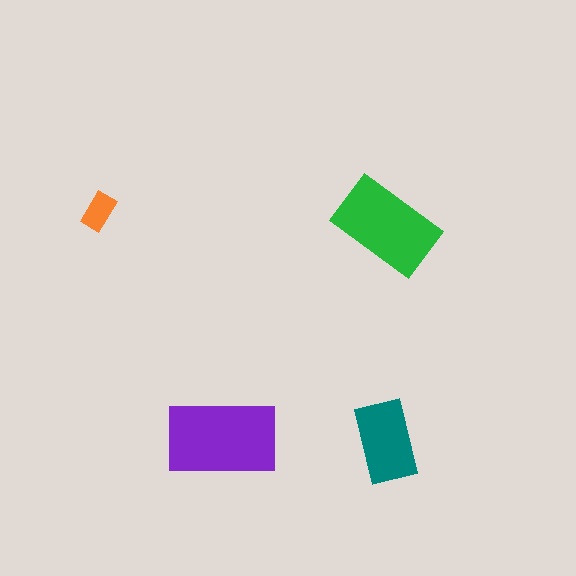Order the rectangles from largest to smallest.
the purple one, the green one, the teal one, the orange one.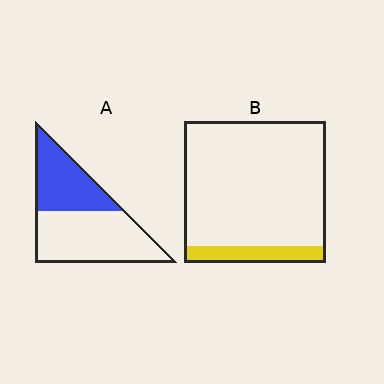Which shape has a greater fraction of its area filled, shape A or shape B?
Shape A.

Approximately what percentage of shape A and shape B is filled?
A is approximately 40% and B is approximately 10%.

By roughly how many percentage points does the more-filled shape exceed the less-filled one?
By roughly 30 percentage points (A over B).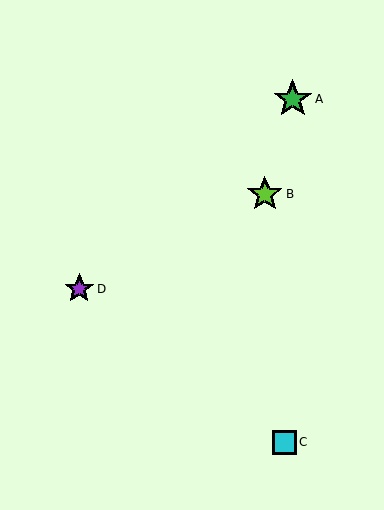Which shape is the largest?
The green star (labeled A) is the largest.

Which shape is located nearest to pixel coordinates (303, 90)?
The green star (labeled A) at (293, 99) is nearest to that location.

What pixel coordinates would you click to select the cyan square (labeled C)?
Click at (284, 442) to select the cyan square C.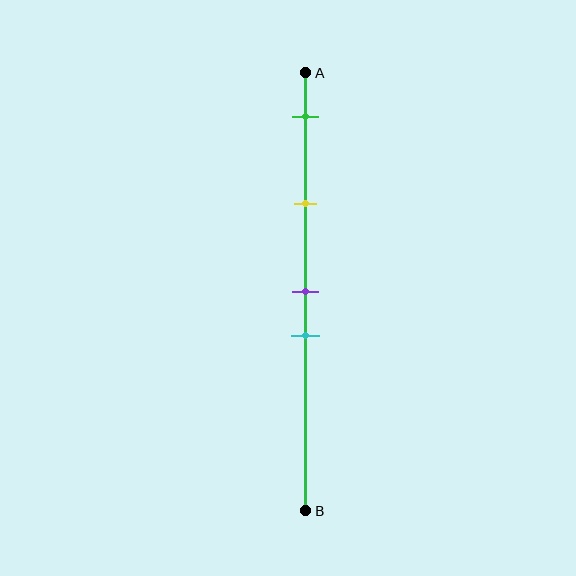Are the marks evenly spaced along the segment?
No, the marks are not evenly spaced.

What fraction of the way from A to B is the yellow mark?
The yellow mark is approximately 30% (0.3) of the way from A to B.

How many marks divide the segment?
There are 4 marks dividing the segment.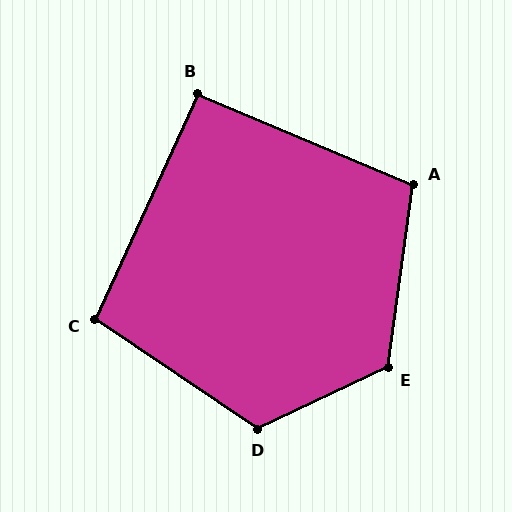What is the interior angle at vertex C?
Approximately 100 degrees (obtuse).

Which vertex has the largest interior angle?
E, at approximately 123 degrees.